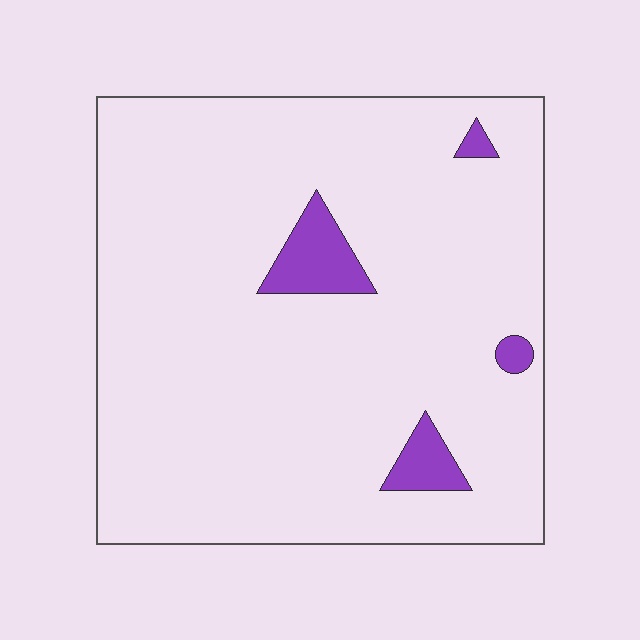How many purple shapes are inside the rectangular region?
4.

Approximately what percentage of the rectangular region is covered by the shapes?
Approximately 5%.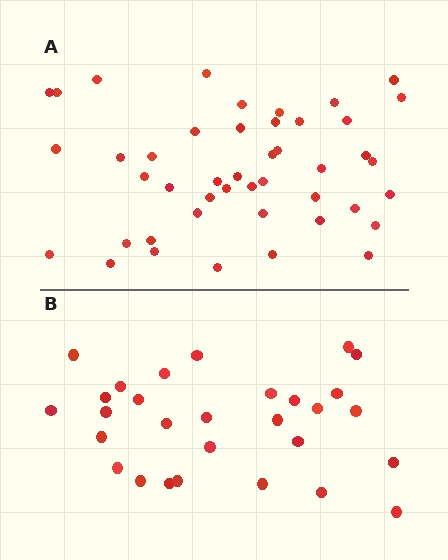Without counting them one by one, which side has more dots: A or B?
Region A (the top region) has more dots.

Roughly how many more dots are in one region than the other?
Region A has approximately 15 more dots than region B.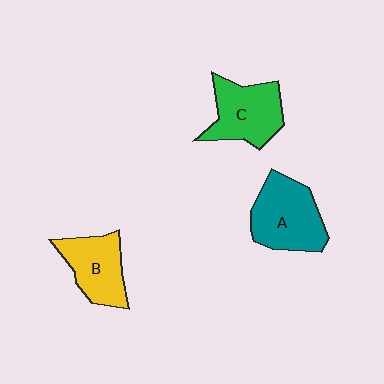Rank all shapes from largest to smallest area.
From largest to smallest: A (teal), C (green), B (yellow).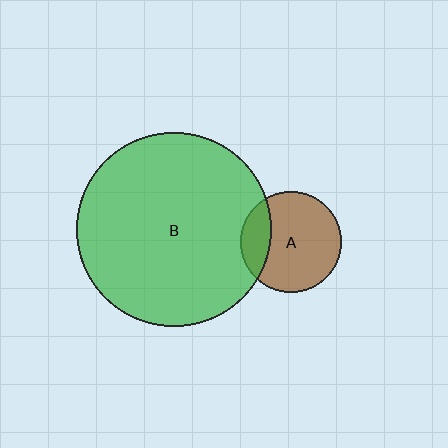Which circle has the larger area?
Circle B (green).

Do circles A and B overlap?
Yes.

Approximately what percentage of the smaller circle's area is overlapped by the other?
Approximately 20%.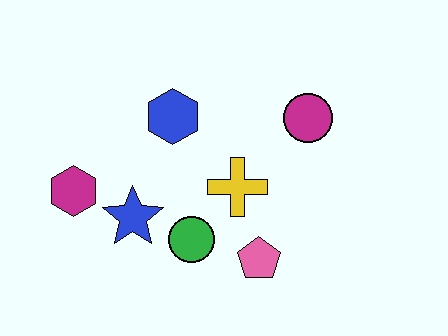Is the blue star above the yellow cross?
No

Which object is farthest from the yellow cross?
The magenta hexagon is farthest from the yellow cross.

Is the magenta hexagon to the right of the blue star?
No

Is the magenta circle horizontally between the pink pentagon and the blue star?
No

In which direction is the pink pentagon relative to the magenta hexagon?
The pink pentagon is to the right of the magenta hexagon.